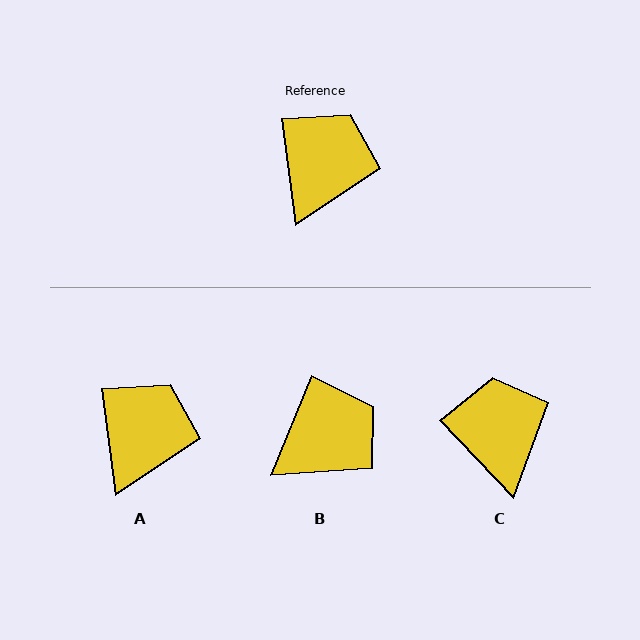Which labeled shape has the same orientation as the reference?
A.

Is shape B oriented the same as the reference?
No, it is off by about 29 degrees.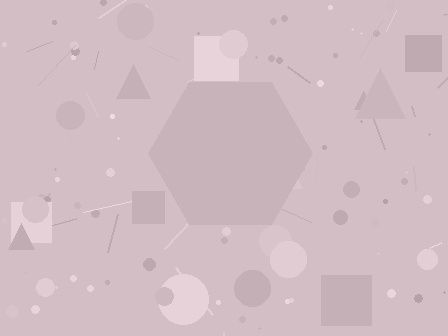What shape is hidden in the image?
A hexagon is hidden in the image.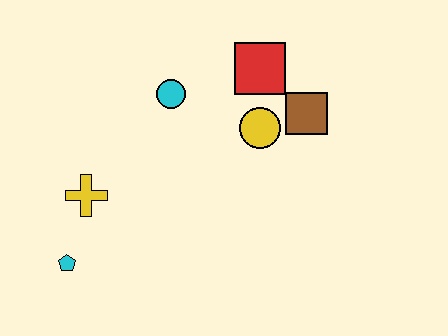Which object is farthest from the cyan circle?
The cyan pentagon is farthest from the cyan circle.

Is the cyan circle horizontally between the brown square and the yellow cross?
Yes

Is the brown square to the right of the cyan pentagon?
Yes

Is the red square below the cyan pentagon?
No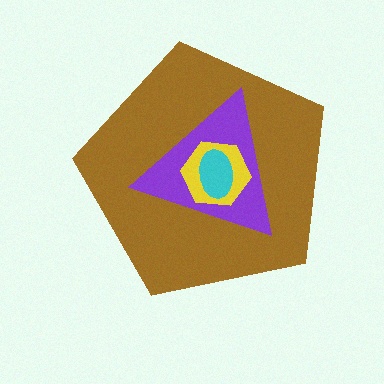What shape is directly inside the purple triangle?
The yellow hexagon.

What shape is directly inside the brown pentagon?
The purple triangle.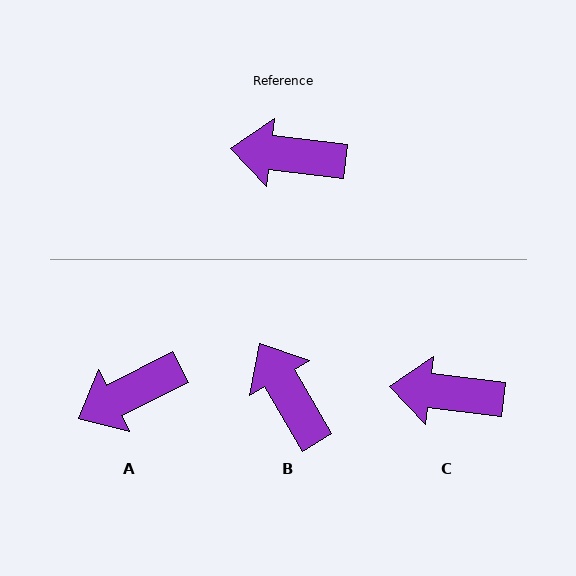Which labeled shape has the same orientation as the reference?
C.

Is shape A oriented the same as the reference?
No, it is off by about 33 degrees.